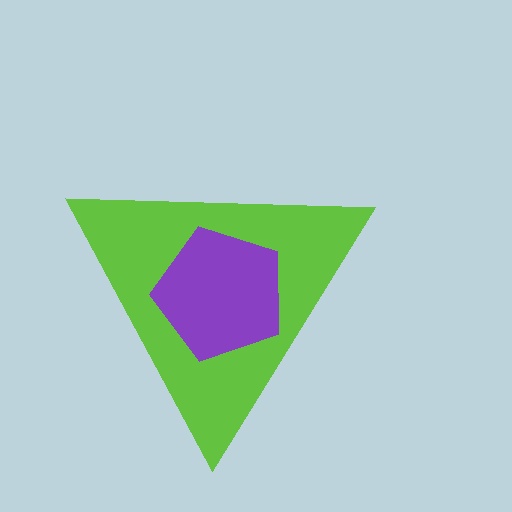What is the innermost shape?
The purple pentagon.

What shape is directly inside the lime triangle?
The purple pentagon.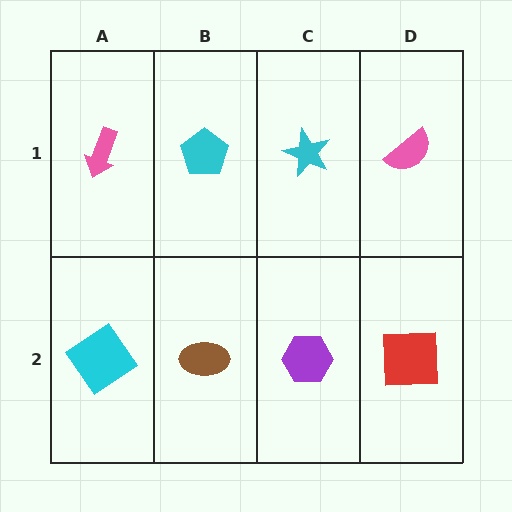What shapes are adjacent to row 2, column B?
A cyan pentagon (row 1, column B), a cyan diamond (row 2, column A), a purple hexagon (row 2, column C).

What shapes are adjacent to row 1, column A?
A cyan diamond (row 2, column A), a cyan pentagon (row 1, column B).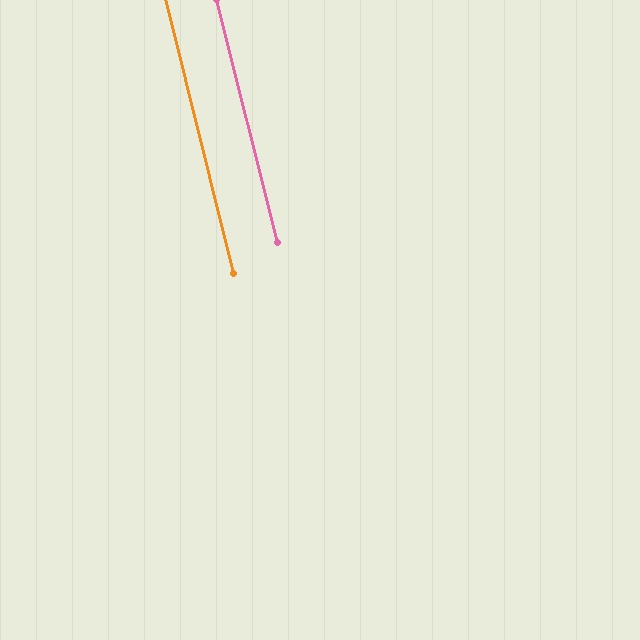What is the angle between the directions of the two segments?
Approximately 0 degrees.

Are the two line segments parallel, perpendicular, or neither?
Parallel — their directions differ by only 0.1°.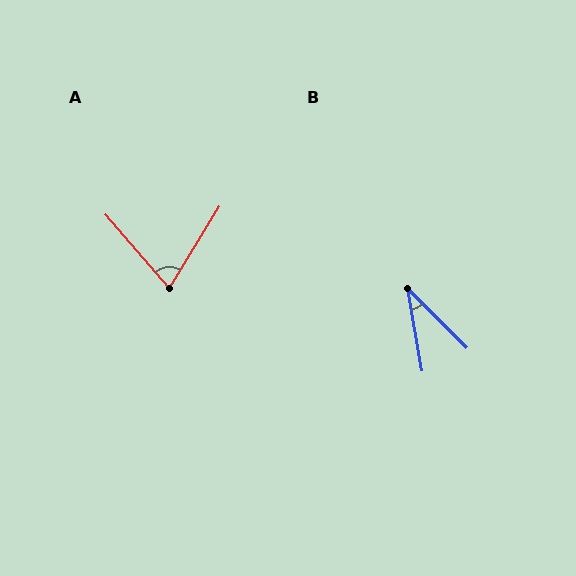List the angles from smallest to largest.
B (35°), A (72°).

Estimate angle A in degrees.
Approximately 72 degrees.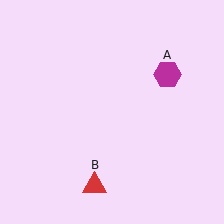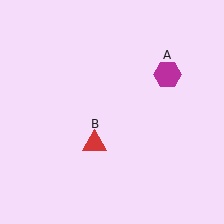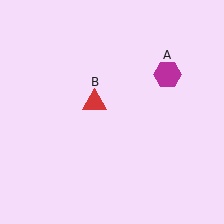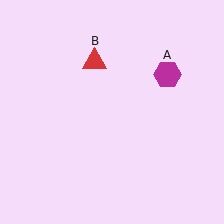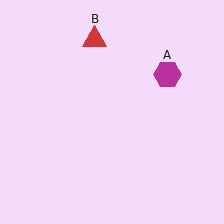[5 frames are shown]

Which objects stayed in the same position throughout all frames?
Magenta hexagon (object A) remained stationary.